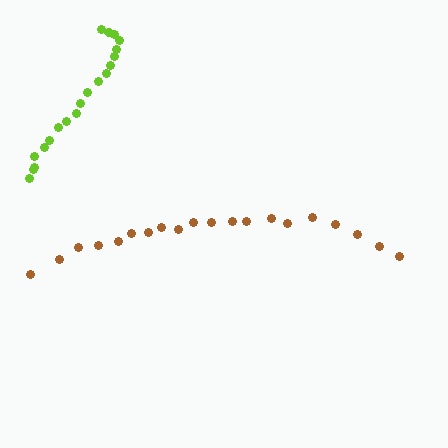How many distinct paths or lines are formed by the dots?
There are 2 distinct paths.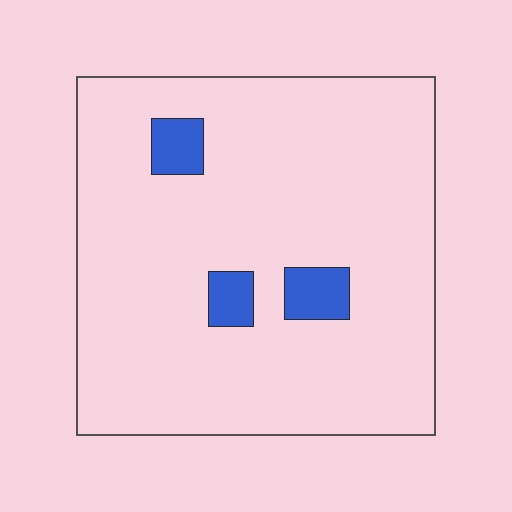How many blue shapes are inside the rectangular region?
3.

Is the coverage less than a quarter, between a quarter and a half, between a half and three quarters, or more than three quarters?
Less than a quarter.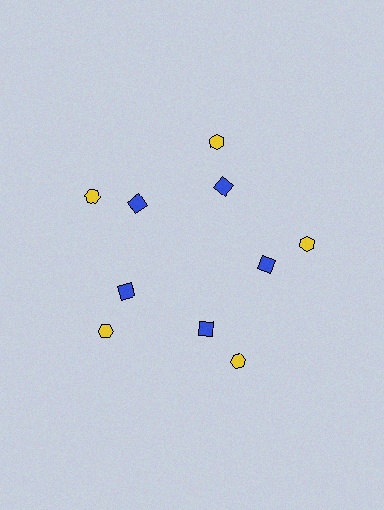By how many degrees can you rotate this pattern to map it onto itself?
The pattern maps onto itself every 72 degrees of rotation.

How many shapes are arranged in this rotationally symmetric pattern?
There are 10 shapes, arranged in 5 groups of 2.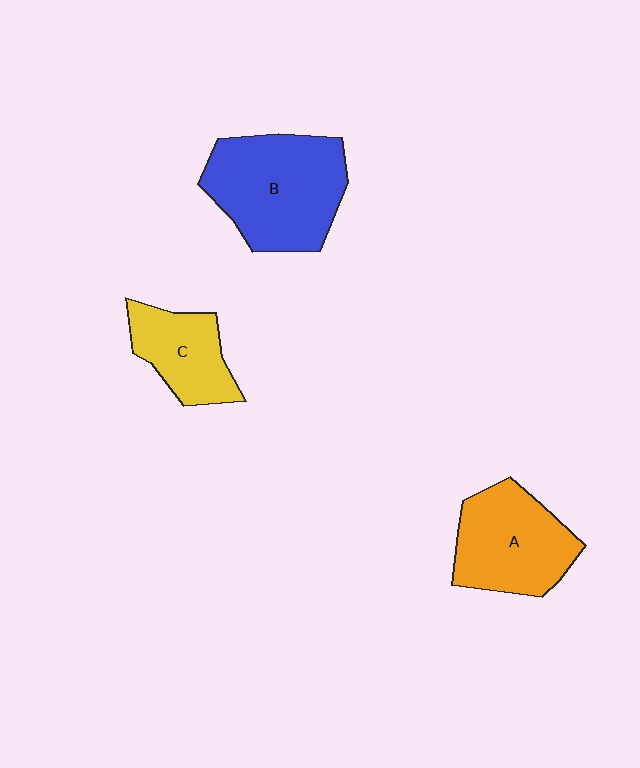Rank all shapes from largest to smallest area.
From largest to smallest: B (blue), A (orange), C (yellow).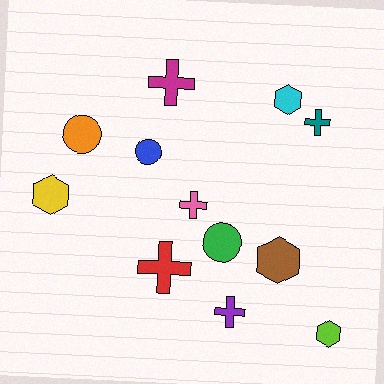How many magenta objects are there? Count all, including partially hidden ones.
There is 1 magenta object.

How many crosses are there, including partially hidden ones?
There are 5 crosses.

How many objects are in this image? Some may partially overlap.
There are 12 objects.